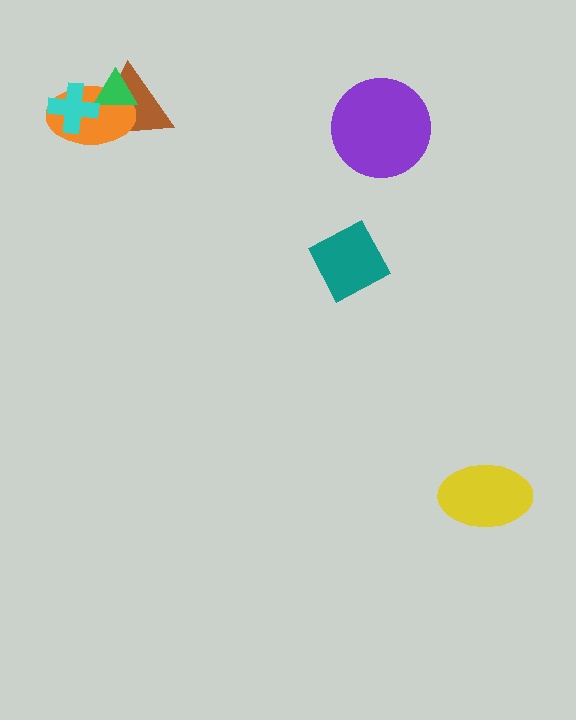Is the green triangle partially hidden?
Yes, it is partially covered by another shape.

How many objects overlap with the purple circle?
0 objects overlap with the purple circle.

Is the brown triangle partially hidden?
Yes, it is partially covered by another shape.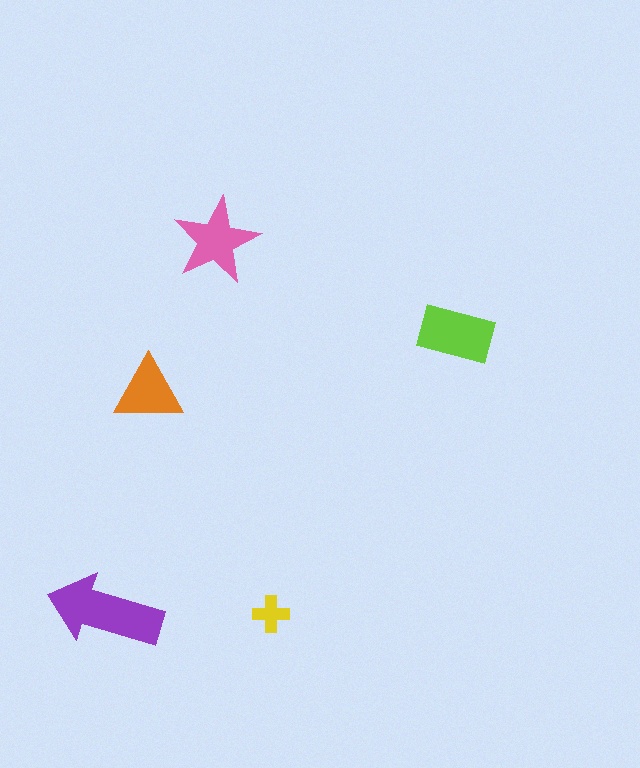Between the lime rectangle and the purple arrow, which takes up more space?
The purple arrow.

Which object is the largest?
The purple arrow.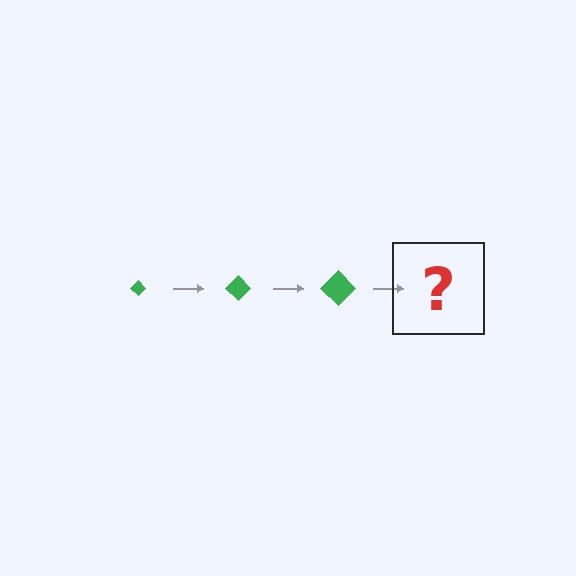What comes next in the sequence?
The next element should be a green diamond, larger than the previous one.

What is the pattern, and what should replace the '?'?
The pattern is that the diamond gets progressively larger each step. The '?' should be a green diamond, larger than the previous one.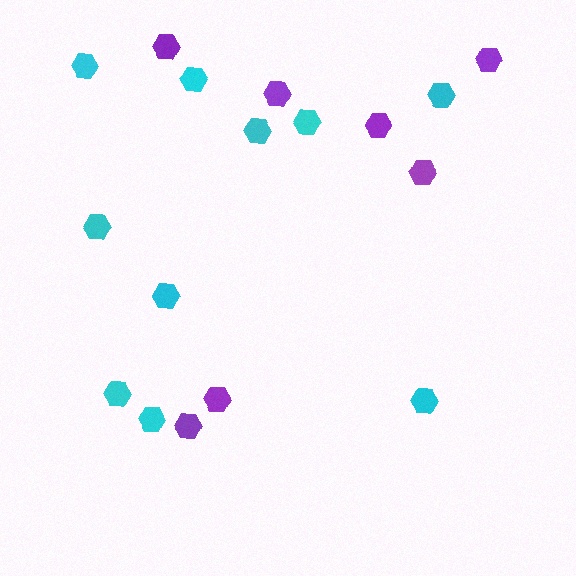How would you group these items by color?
There are 2 groups: one group of cyan hexagons (10) and one group of purple hexagons (7).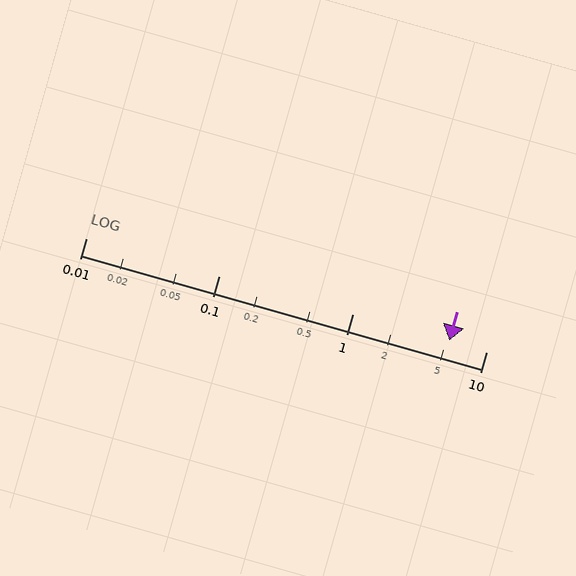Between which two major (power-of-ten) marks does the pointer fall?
The pointer is between 1 and 10.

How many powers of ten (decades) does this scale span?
The scale spans 3 decades, from 0.01 to 10.